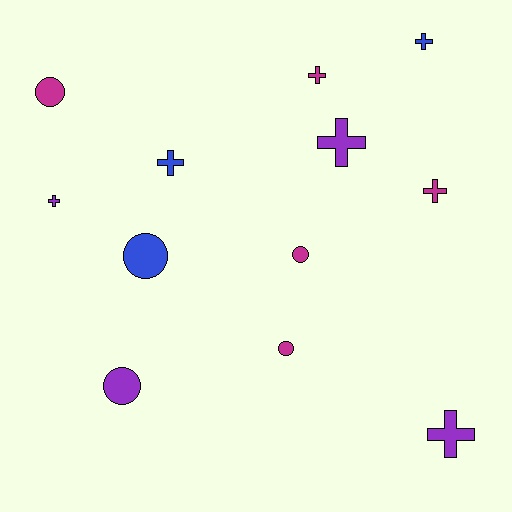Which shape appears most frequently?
Cross, with 7 objects.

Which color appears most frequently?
Magenta, with 5 objects.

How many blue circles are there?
There is 1 blue circle.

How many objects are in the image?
There are 12 objects.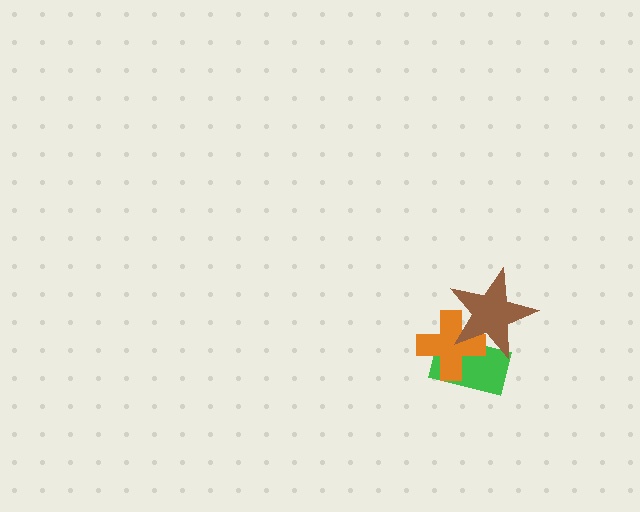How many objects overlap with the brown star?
2 objects overlap with the brown star.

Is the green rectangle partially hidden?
Yes, it is partially covered by another shape.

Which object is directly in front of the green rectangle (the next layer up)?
The orange cross is directly in front of the green rectangle.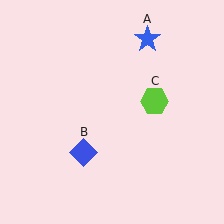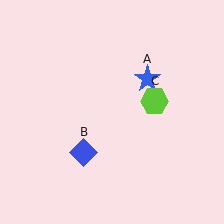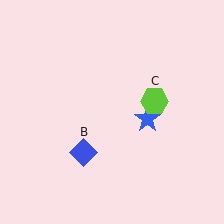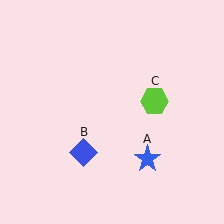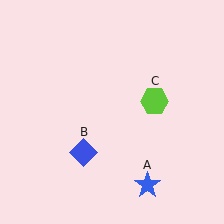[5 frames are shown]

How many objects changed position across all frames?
1 object changed position: blue star (object A).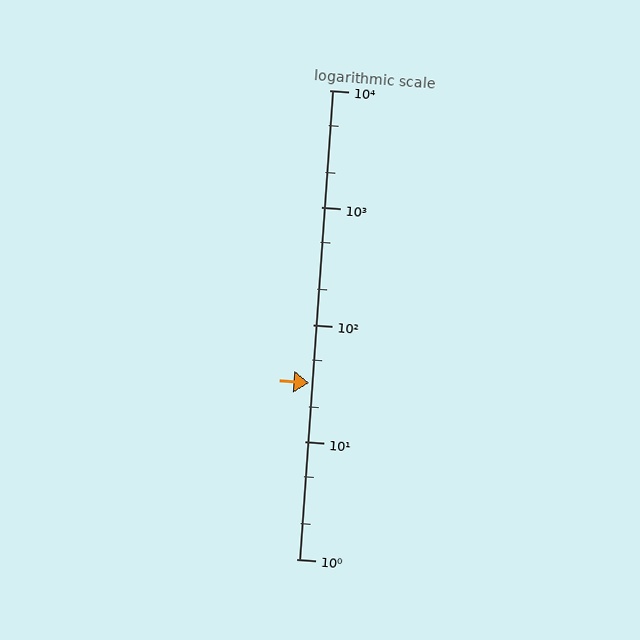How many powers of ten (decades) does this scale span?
The scale spans 4 decades, from 1 to 10000.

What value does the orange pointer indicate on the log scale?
The pointer indicates approximately 32.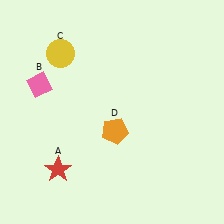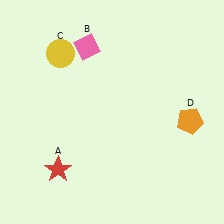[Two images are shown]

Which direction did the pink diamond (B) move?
The pink diamond (B) moved right.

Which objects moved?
The objects that moved are: the pink diamond (B), the orange pentagon (D).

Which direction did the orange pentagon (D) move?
The orange pentagon (D) moved right.